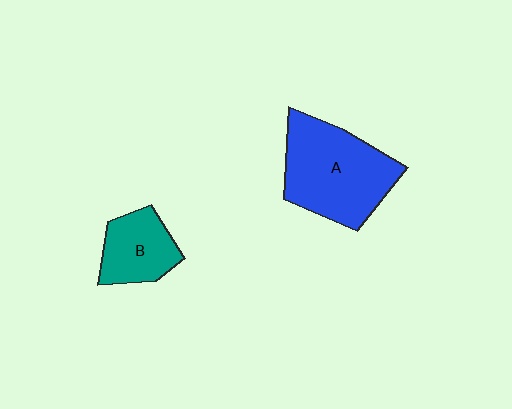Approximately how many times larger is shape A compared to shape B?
Approximately 1.9 times.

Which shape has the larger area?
Shape A (blue).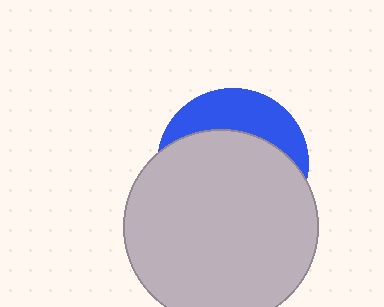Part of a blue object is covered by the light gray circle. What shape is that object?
It is a circle.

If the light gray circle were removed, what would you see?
You would see the complete blue circle.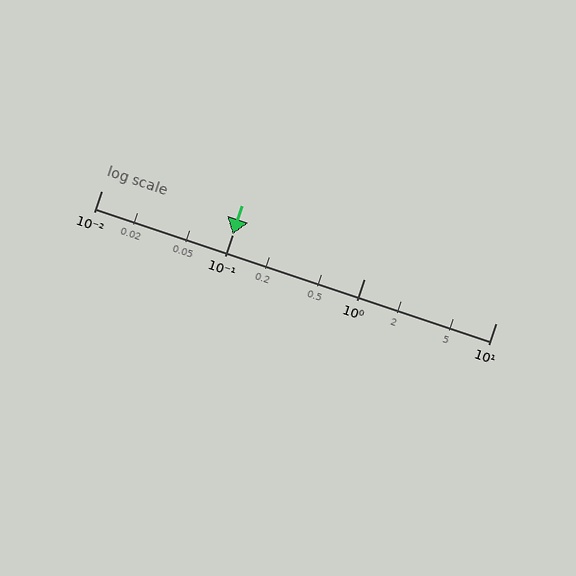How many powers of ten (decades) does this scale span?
The scale spans 3 decades, from 0.01 to 10.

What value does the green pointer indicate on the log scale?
The pointer indicates approximately 0.1.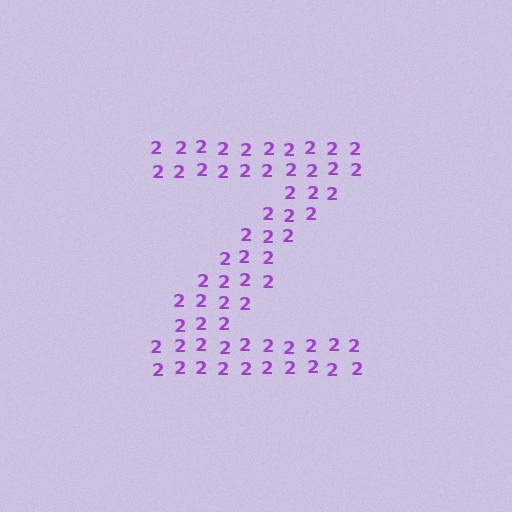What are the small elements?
The small elements are digit 2's.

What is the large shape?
The large shape is the letter Z.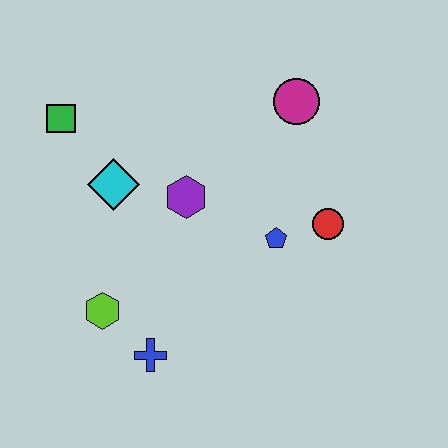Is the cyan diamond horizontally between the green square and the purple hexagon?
Yes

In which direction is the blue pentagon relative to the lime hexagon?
The blue pentagon is to the right of the lime hexagon.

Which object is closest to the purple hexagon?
The cyan diamond is closest to the purple hexagon.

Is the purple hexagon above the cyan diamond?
No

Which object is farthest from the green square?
The red circle is farthest from the green square.